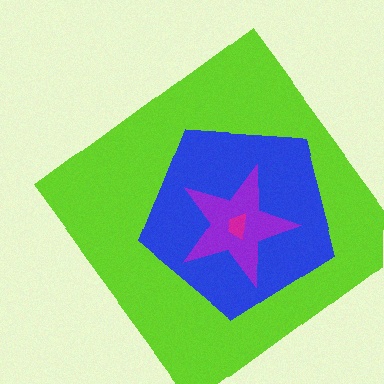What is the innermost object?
The magenta trapezoid.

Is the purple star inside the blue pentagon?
Yes.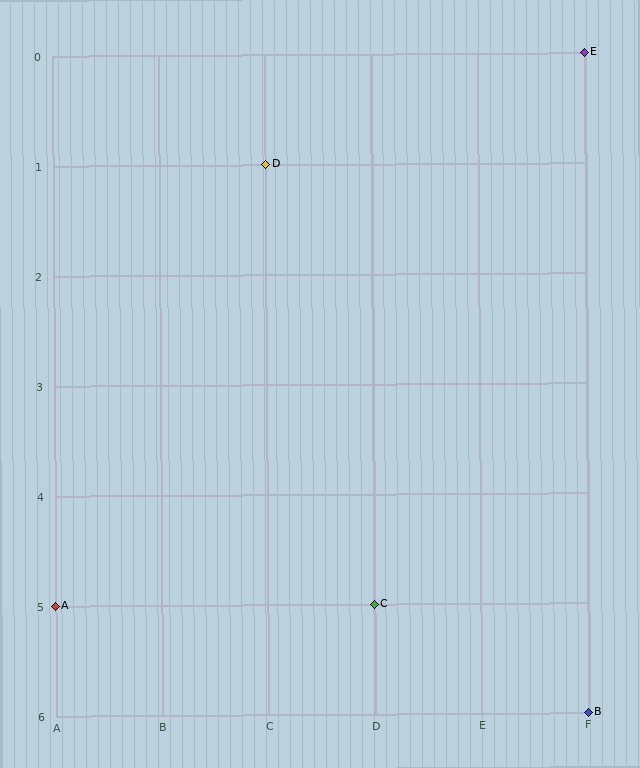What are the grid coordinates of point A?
Point A is at grid coordinates (A, 5).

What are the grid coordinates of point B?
Point B is at grid coordinates (F, 6).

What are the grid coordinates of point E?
Point E is at grid coordinates (F, 0).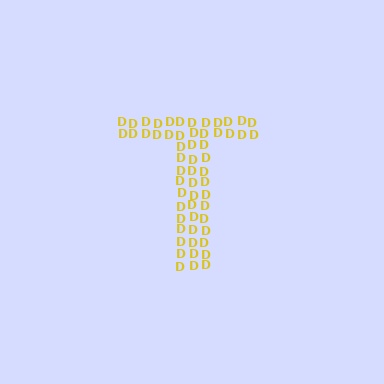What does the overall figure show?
The overall figure shows the letter T.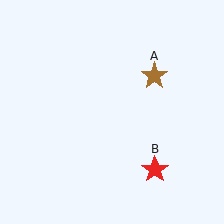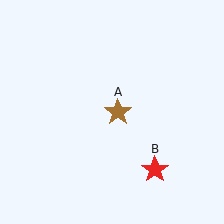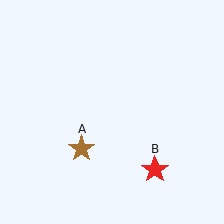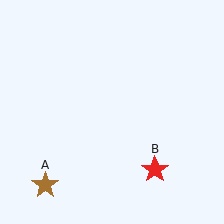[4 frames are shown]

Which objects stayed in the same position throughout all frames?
Red star (object B) remained stationary.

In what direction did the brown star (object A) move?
The brown star (object A) moved down and to the left.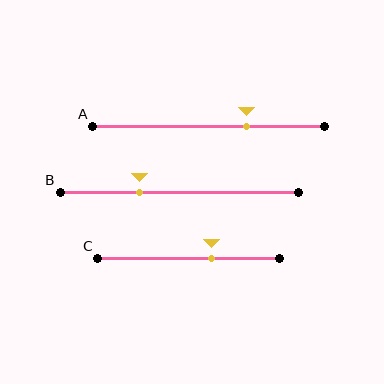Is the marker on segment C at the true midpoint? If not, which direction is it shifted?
No, the marker on segment C is shifted to the right by about 13% of the segment length.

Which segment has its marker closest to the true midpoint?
Segment C has its marker closest to the true midpoint.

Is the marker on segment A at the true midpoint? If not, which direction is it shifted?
No, the marker on segment A is shifted to the right by about 16% of the segment length.